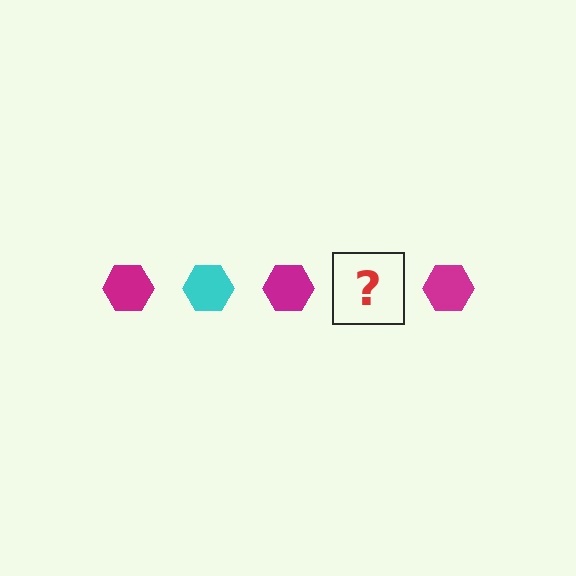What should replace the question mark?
The question mark should be replaced with a cyan hexagon.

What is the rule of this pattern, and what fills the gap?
The rule is that the pattern cycles through magenta, cyan hexagons. The gap should be filled with a cyan hexagon.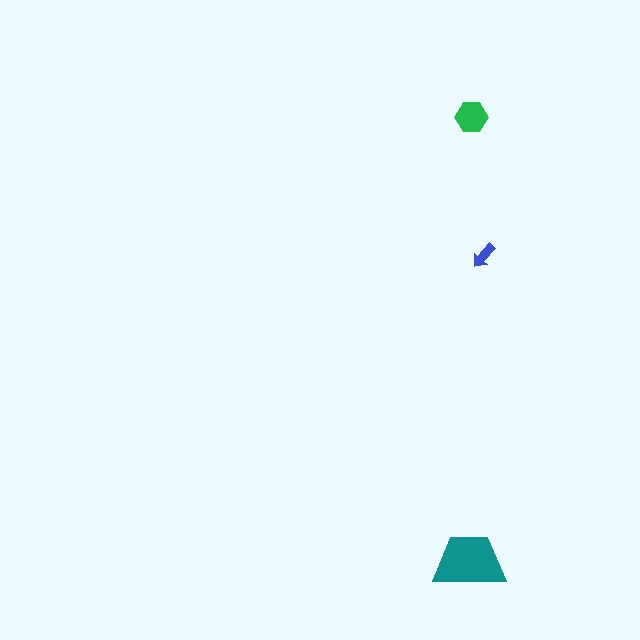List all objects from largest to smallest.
The teal trapezoid, the green hexagon, the blue arrow.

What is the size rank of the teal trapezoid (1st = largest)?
1st.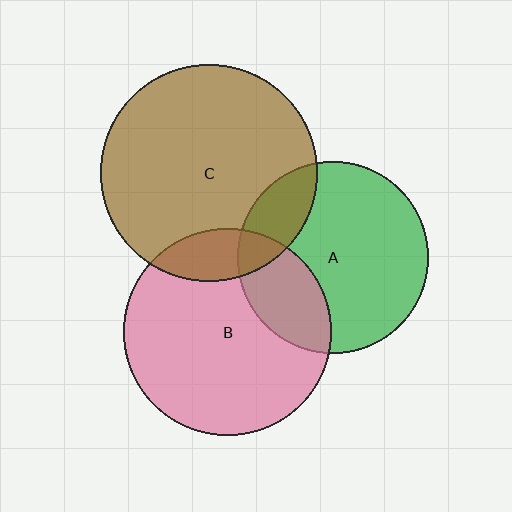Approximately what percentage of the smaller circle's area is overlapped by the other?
Approximately 20%.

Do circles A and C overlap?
Yes.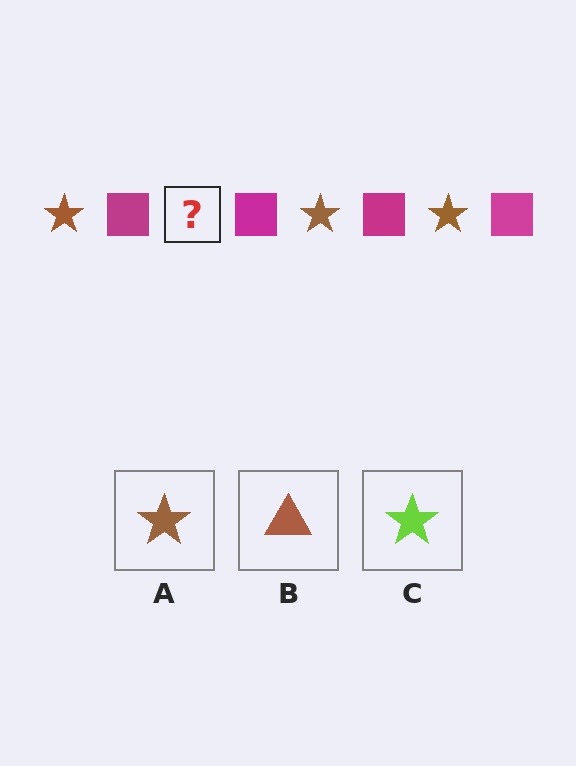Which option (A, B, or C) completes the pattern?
A.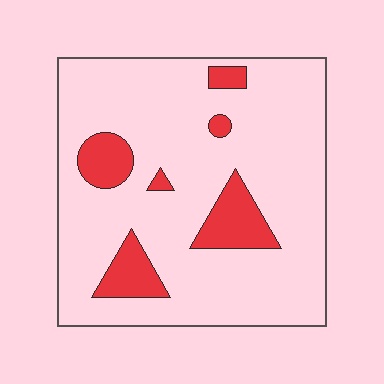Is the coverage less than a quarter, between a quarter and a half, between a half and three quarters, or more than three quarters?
Less than a quarter.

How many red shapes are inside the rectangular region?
6.